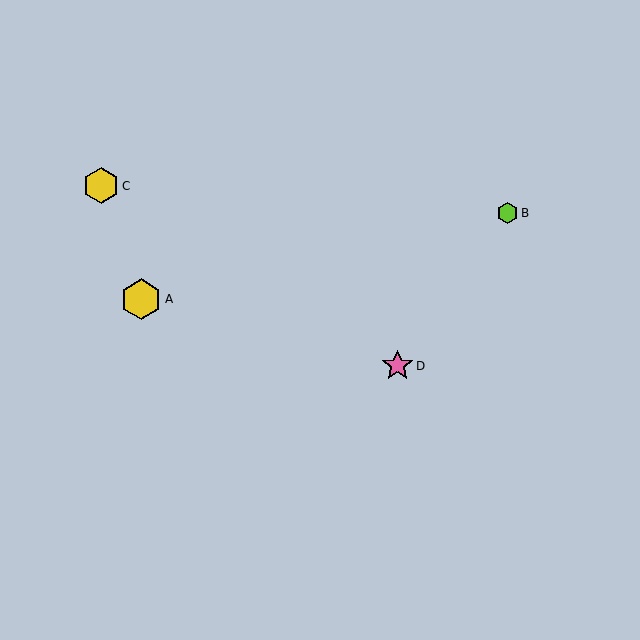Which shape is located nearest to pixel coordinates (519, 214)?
The lime hexagon (labeled B) at (507, 213) is nearest to that location.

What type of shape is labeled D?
Shape D is a pink star.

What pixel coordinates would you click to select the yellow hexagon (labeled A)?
Click at (141, 299) to select the yellow hexagon A.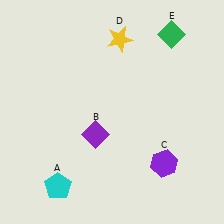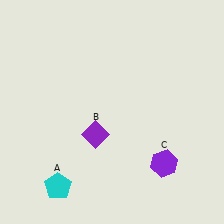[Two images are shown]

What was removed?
The yellow star (D), the green diamond (E) were removed in Image 2.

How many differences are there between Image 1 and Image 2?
There are 2 differences between the two images.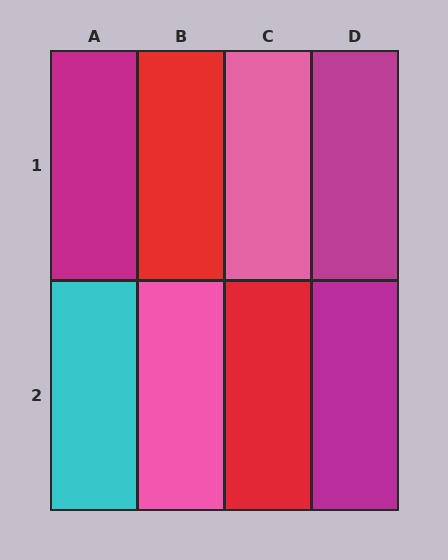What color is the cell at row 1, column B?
Red.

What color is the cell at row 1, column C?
Pink.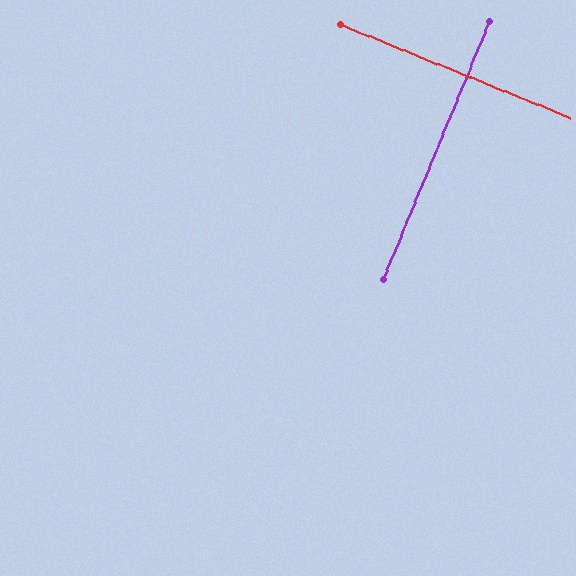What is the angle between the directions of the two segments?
Approximately 90 degrees.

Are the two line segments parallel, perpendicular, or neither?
Perpendicular — they meet at approximately 90°.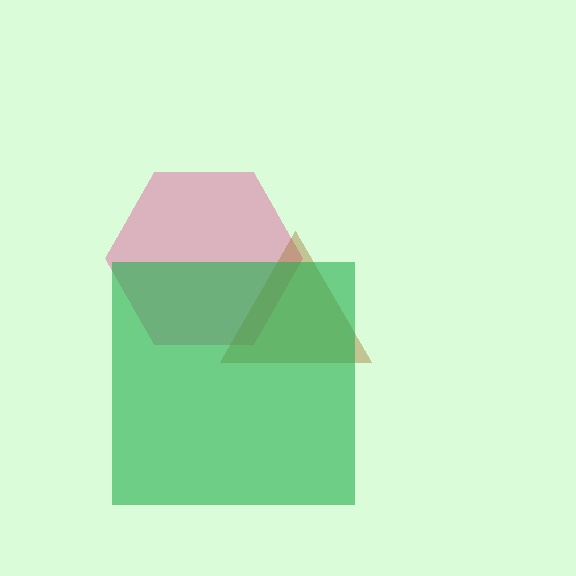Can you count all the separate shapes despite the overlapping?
Yes, there are 3 separate shapes.